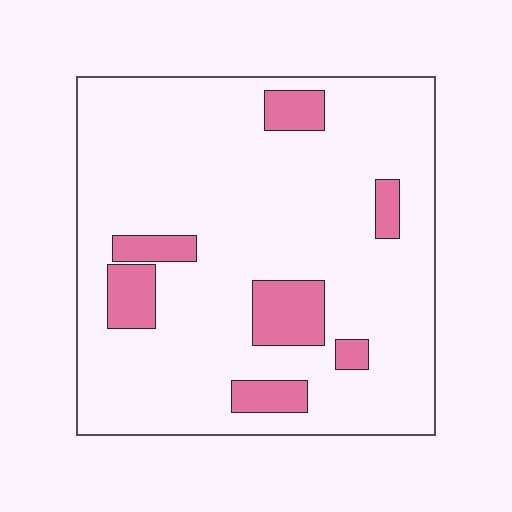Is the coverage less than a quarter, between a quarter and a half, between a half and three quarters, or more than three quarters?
Less than a quarter.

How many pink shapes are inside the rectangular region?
7.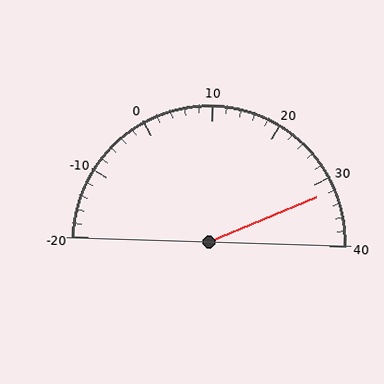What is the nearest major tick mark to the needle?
The nearest major tick mark is 30.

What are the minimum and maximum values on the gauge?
The gauge ranges from -20 to 40.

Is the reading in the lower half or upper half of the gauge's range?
The reading is in the upper half of the range (-20 to 40).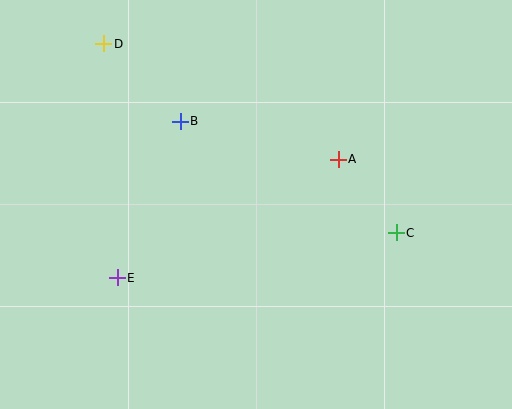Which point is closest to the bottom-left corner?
Point E is closest to the bottom-left corner.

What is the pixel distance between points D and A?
The distance between D and A is 261 pixels.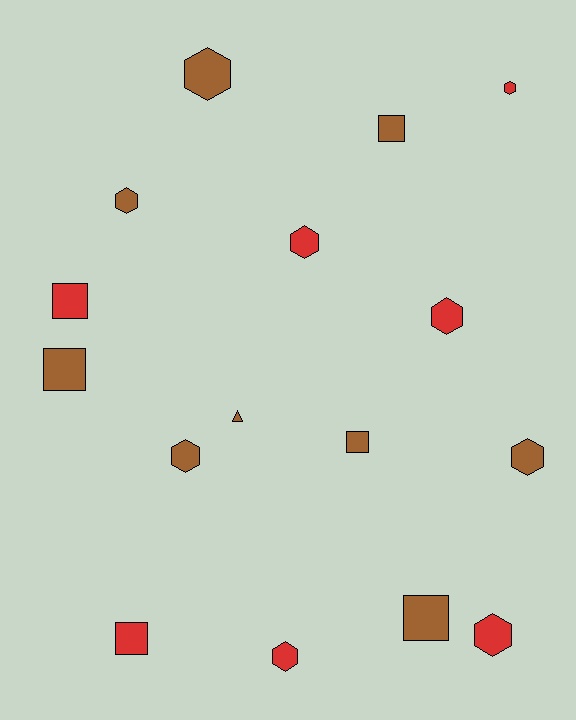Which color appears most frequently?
Brown, with 9 objects.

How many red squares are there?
There are 2 red squares.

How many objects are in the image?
There are 16 objects.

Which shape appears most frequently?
Hexagon, with 9 objects.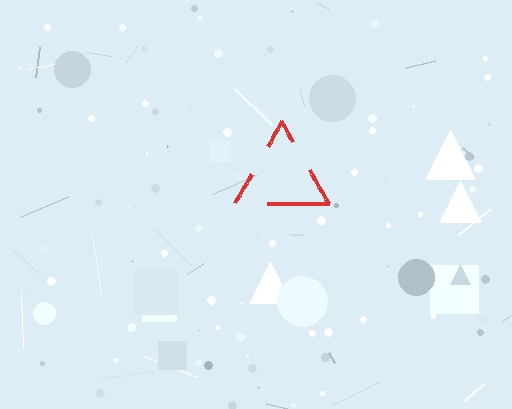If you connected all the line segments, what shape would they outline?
They would outline a triangle.